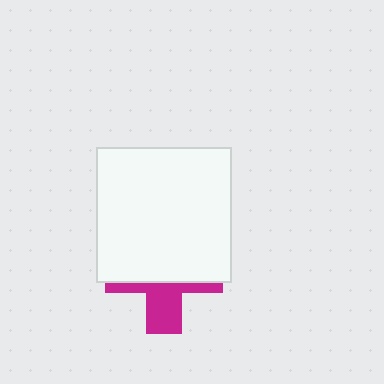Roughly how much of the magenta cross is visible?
A small part of it is visible (roughly 36%).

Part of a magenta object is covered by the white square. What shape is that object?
It is a cross.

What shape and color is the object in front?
The object in front is a white square.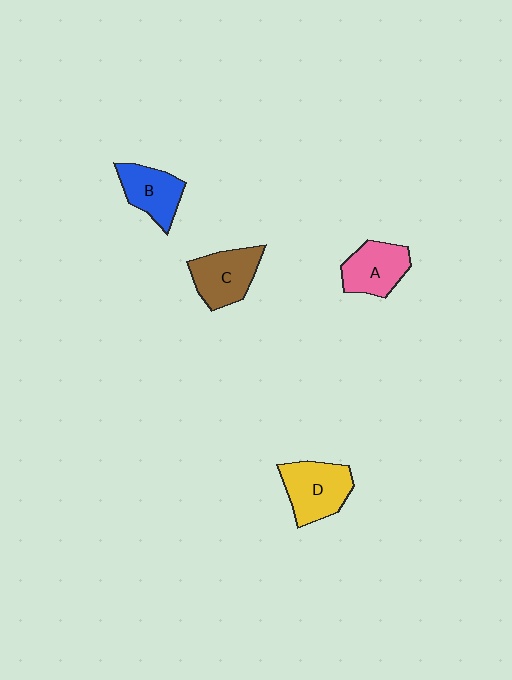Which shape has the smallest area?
Shape B (blue).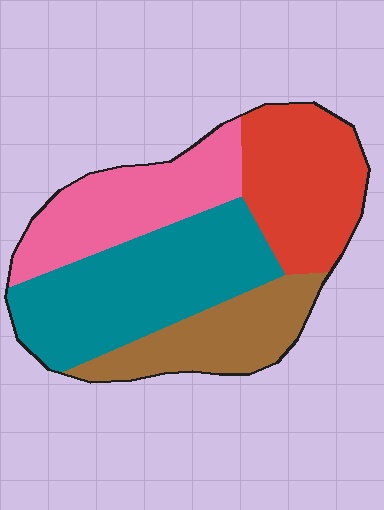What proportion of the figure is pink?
Pink covers 23% of the figure.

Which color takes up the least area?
Brown, at roughly 20%.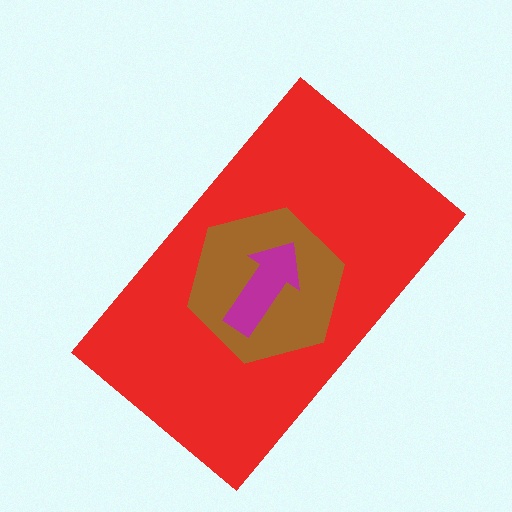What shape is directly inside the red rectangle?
The brown hexagon.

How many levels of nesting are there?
3.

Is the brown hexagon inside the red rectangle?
Yes.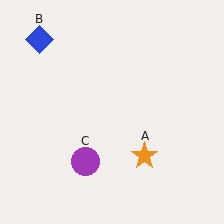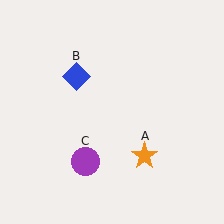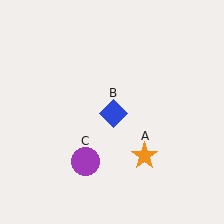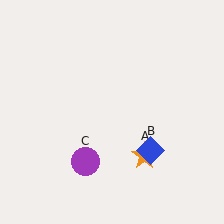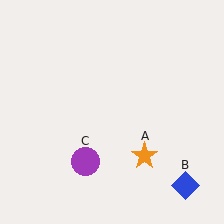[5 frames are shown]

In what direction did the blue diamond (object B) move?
The blue diamond (object B) moved down and to the right.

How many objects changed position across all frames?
1 object changed position: blue diamond (object B).